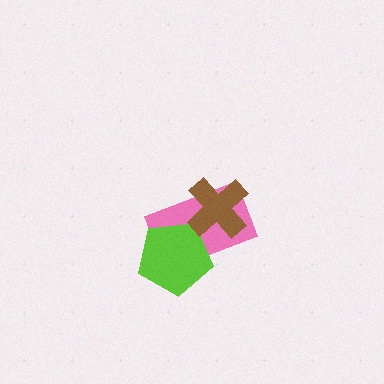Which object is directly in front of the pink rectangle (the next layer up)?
The lime pentagon is directly in front of the pink rectangle.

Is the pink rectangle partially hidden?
Yes, it is partially covered by another shape.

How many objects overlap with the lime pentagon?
1 object overlaps with the lime pentagon.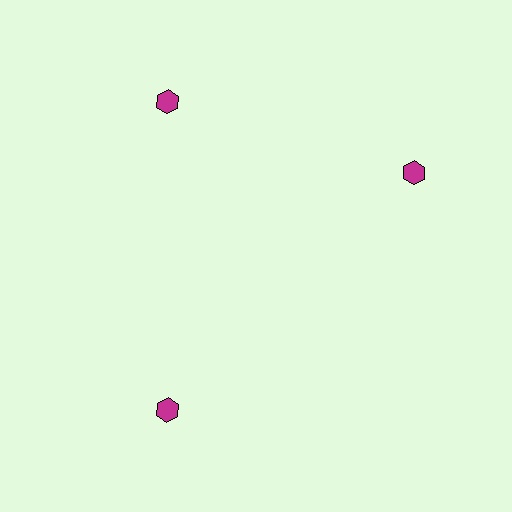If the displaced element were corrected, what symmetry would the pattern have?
It would have 3-fold rotational symmetry — the pattern would map onto itself every 120 degrees.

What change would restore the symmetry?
The symmetry would be restored by rotating it back into even spacing with its neighbors so that all 3 hexagons sit at equal angles and equal distance from the center.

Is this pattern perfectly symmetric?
No. The 3 magenta hexagons are arranged in a ring, but one element near the 3 o'clock position is rotated out of alignment along the ring, breaking the 3-fold rotational symmetry.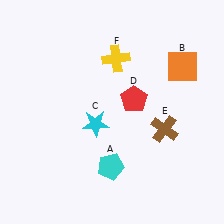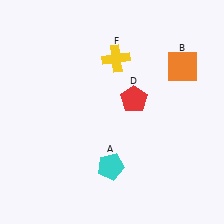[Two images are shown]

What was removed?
The cyan star (C), the brown cross (E) were removed in Image 2.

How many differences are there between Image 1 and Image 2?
There are 2 differences between the two images.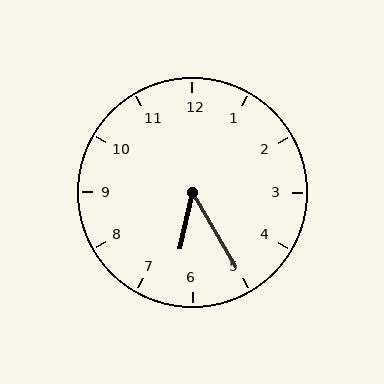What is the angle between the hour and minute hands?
Approximately 42 degrees.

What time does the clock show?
6:25.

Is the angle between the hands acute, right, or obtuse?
It is acute.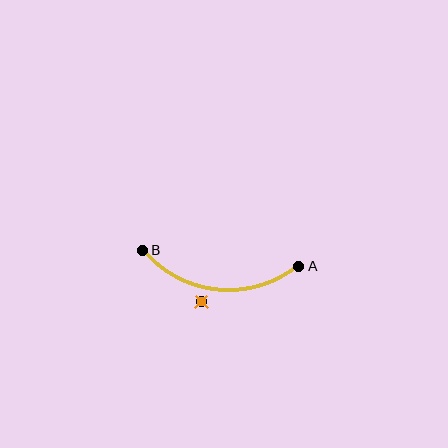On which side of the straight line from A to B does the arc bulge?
The arc bulges below the straight line connecting A and B.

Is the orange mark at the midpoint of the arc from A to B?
No — the orange mark does not lie on the arc at all. It sits slightly outside the curve.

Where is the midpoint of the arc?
The arc midpoint is the point on the curve farthest from the straight line joining A and B. It sits below that line.